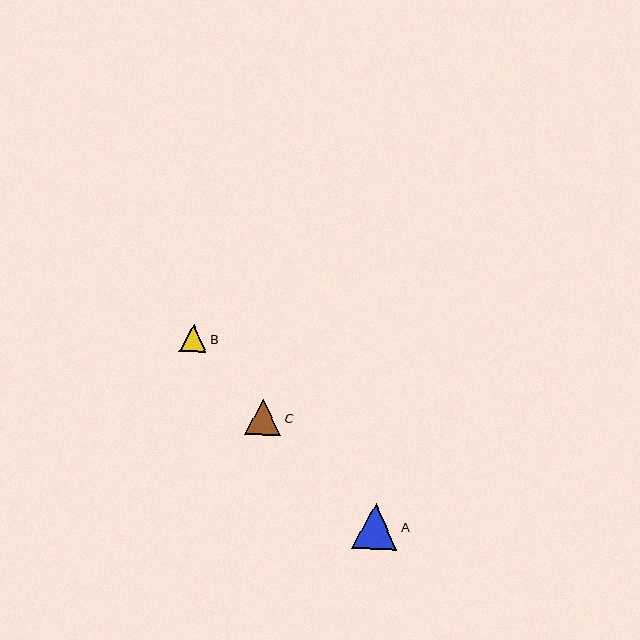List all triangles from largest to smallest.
From largest to smallest: A, C, B.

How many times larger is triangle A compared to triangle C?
Triangle A is approximately 1.3 times the size of triangle C.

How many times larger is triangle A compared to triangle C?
Triangle A is approximately 1.3 times the size of triangle C.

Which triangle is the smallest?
Triangle B is the smallest with a size of approximately 27 pixels.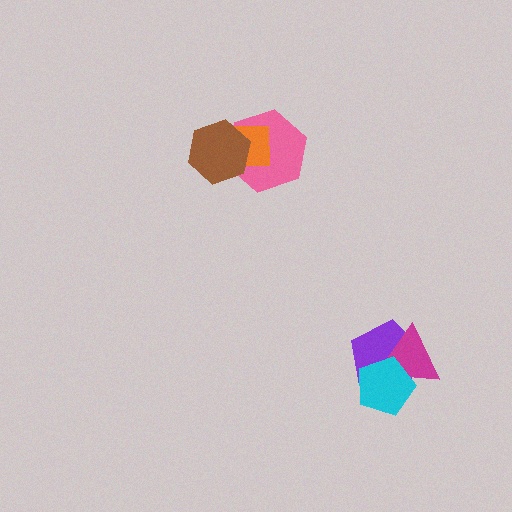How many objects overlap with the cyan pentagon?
2 objects overlap with the cyan pentagon.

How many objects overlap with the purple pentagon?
2 objects overlap with the purple pentagon.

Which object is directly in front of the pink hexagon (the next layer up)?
The orange square is directly in front of the pink hexagon.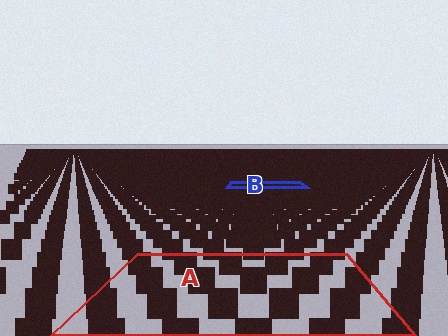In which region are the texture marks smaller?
The texture marks are smaller in region B, because it is farther away.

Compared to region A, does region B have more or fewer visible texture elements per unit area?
Region B has more texture elements per unit area — they are packed more densely because it is farther away.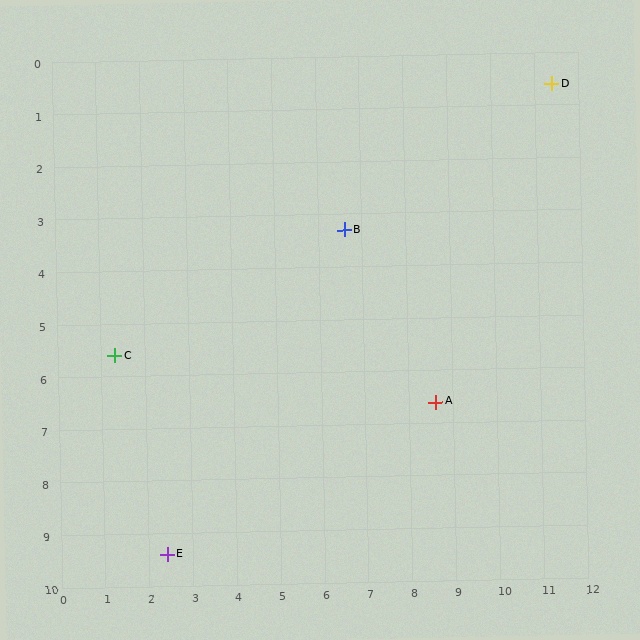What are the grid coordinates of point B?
Point B is at approximately (6.6, 3.3).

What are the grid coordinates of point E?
Point E is at approximately (2.4, 9.4).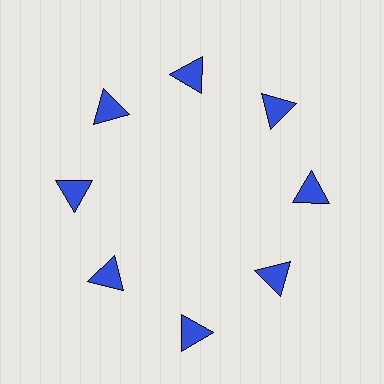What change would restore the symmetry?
The symmetry would be restored by moving it inward, back onto the ring so that all 8 triangles sit at equal angles and equal distance from the center.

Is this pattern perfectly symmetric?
No. The 8 blue triangles are arranged in a ring, but one element near the 6 o'clock position is pushed outward from the center, breaking the 8-fold rotational symmetry.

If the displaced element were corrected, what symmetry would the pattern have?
It would have 8-fold rotational symmetry — the pattern would map onto itself every 45 degrees.